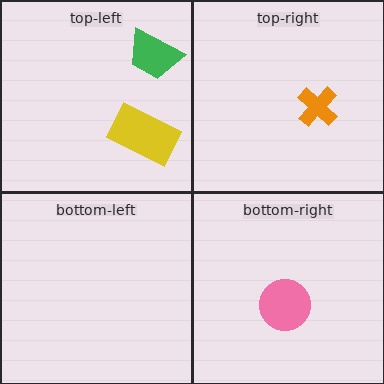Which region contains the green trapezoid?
The top-left region.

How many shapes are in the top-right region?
1.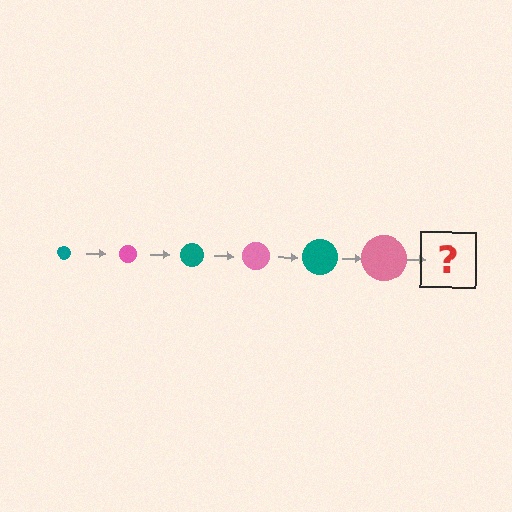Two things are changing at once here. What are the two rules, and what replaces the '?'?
The two rules are that the circle grows larger each step and the color cycles through teal and pink. The '?' should be a teal circle, larger than the previous one.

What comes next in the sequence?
The next element should be a teal circle, larger than the previous one.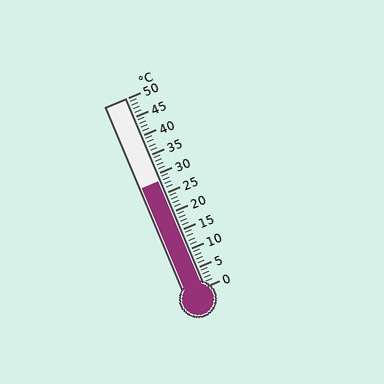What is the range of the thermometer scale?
The thermometer scale ranges from 0°C to 50°C.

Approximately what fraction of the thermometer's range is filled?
The thermometer is filled to approximately 55% of its range.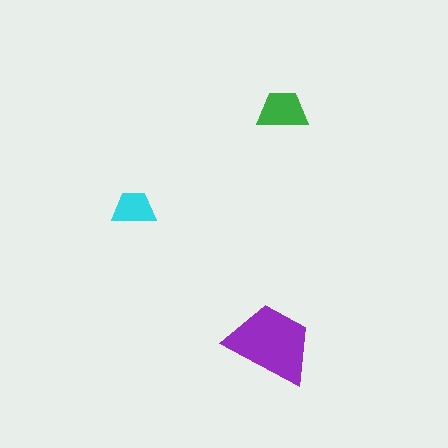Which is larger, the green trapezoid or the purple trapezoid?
The purple one.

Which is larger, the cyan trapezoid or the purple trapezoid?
The purple one.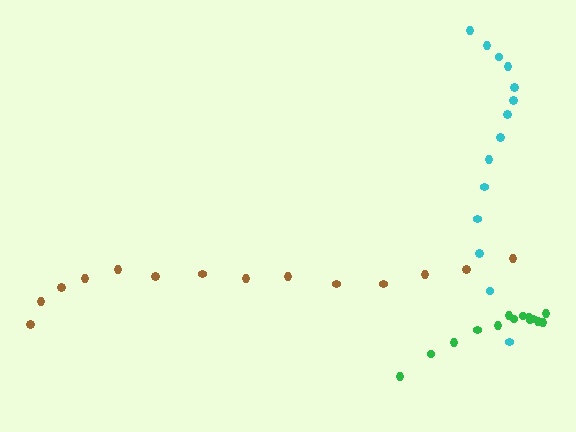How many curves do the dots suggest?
There are 3 distinct paths.